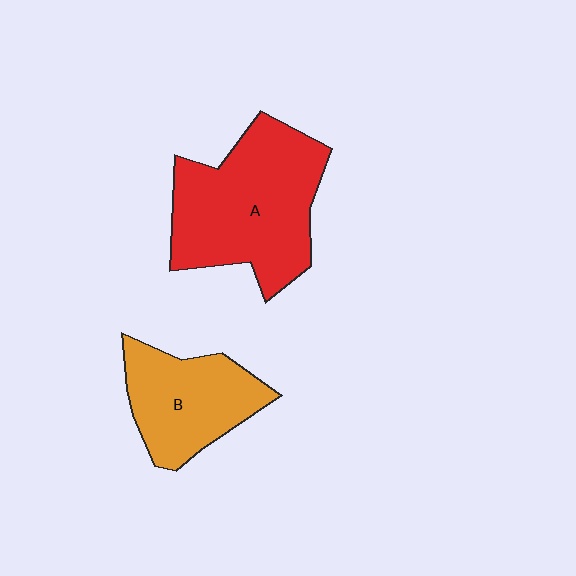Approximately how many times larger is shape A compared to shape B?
Approximately 1.6 times.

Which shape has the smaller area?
Shape B (orange).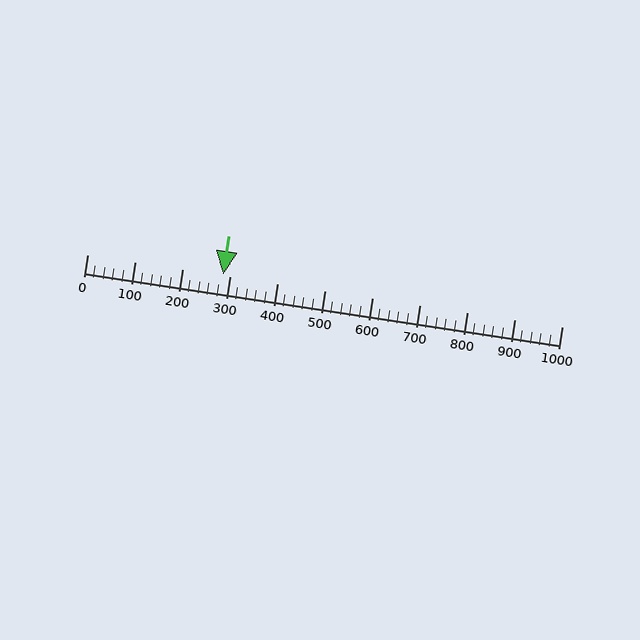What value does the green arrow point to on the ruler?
The green arrow points to approximately 286.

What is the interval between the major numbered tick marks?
The major tick marks are spaced 100 units apart.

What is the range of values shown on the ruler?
The ruler shows values from 0 to 1000.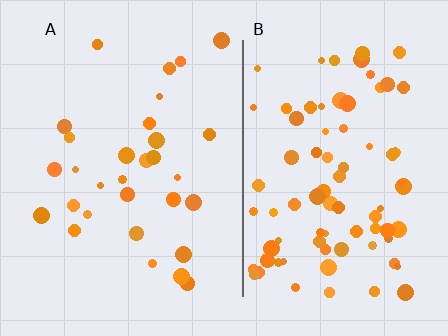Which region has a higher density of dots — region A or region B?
B (the right).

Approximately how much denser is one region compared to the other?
Approximately 2.8× — region B over region A.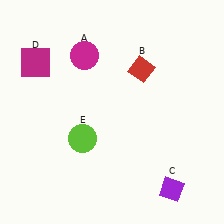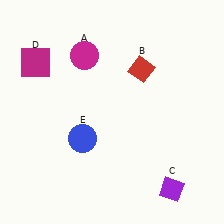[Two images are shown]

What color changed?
The circle (E) changed from lime in Image 1 to blue in Image 2.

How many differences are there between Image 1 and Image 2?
There is 1 difference between the two images.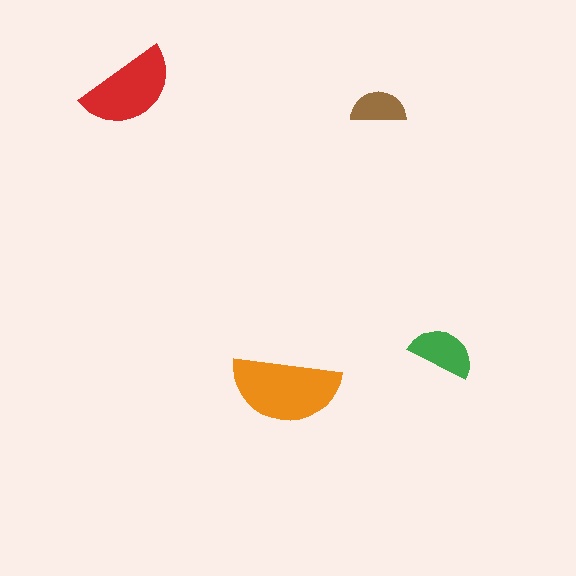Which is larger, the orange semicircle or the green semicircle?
The orange one.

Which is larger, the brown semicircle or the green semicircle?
The green one.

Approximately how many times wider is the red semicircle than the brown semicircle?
About 1.5 times wider.